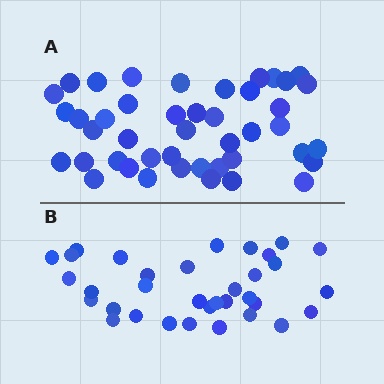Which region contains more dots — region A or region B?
Region A (the top region) has more dots.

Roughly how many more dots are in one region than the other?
Region A has roughly 10 or so more dots than region B.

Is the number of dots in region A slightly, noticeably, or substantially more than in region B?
Region A has noticeably more, but not dramatically so. The ratio is roughly 1.3 to 1.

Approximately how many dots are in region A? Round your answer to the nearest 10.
About 40 dots. (The exact count is 44, which rounds to 40.)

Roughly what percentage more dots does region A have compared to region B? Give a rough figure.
About 30% more.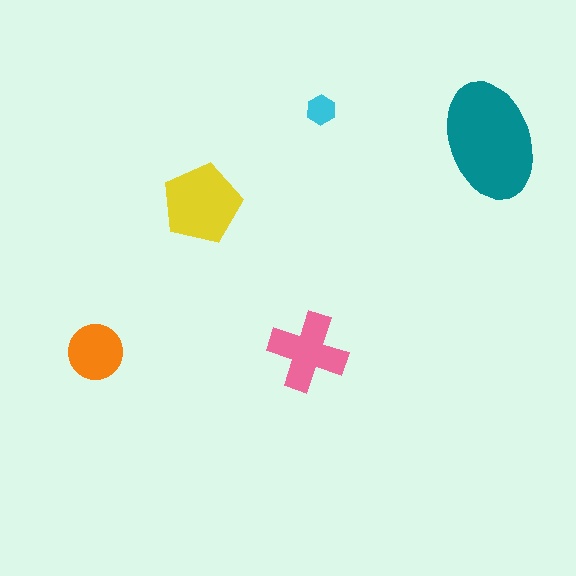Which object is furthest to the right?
The teal ellipse is rightmost.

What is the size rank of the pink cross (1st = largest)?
3rd.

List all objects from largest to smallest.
The teal ellipse, the yellow pentagon, the pink cross, the orange circle, the cyan hexagon.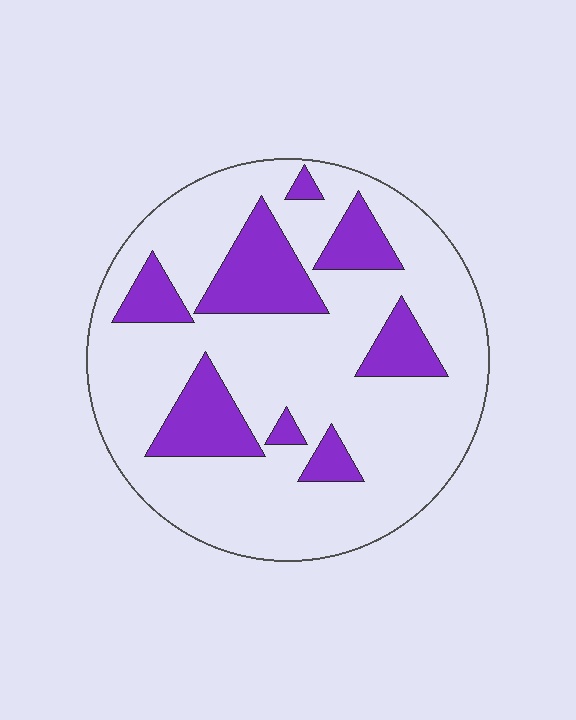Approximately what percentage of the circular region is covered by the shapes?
Approximately 25%.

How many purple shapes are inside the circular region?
8.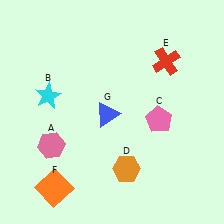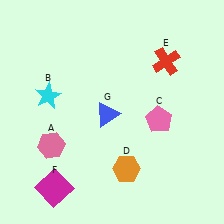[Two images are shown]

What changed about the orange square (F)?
In Image 1, F is orange. In Image 2, it changed to magenta.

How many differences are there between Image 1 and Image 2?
There is 1 difference between the two images.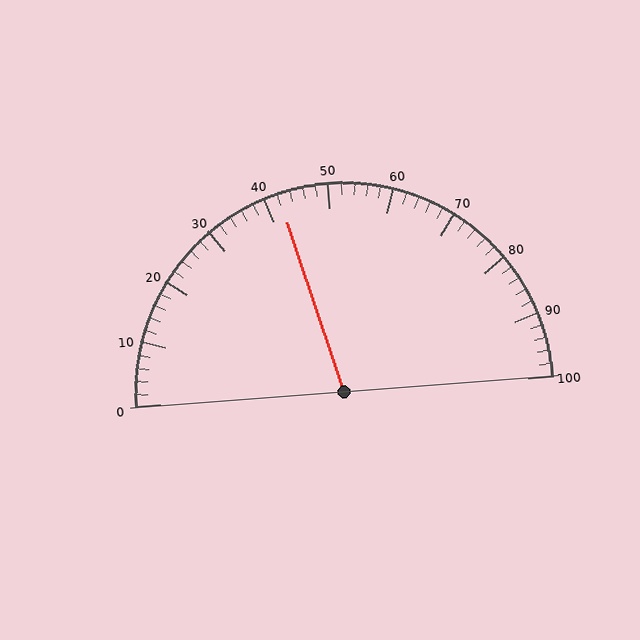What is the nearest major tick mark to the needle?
The nearest major tick mark is 40.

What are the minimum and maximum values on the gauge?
The gauge ranges from 0 to 100.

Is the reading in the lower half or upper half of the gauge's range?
The reading is in the lower half of the range (0 to 100).